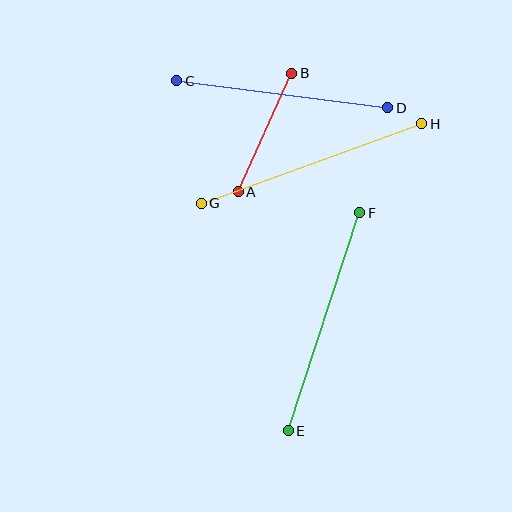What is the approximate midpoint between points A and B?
The midpoint is at approximately (265, 132) pixels.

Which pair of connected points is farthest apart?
Points G and H are farthest apart.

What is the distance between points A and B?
The distance is approximately 130 pixels.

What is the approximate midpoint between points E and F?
The midpoint is at approximately (324, 322) pixels.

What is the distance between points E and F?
The distance is approximately 229 pixels.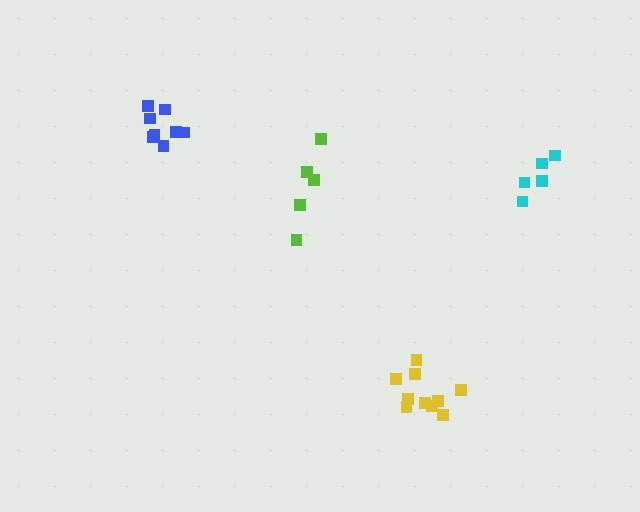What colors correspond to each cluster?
The clusters are colored: cyan, yellow, blue, lime.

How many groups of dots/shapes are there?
There are 4 groups.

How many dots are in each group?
Group 1: 5 dots, Group 2: 10 dots, Group 3: 8 dots, Group 4: 5 dots (28 total).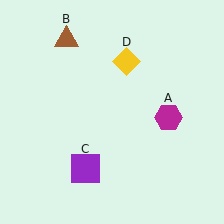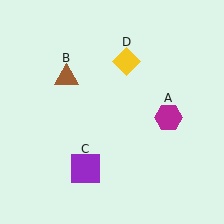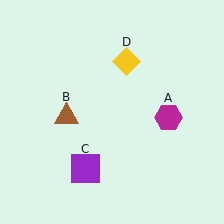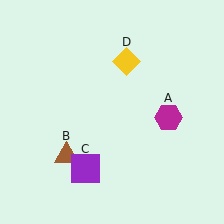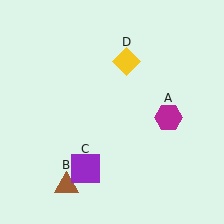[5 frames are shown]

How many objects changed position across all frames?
1 object changed position: brown triangle (object B).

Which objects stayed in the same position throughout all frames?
Magenta hexagon (object A) and purple square (object C) and yellow diamond (object D) remained stationary.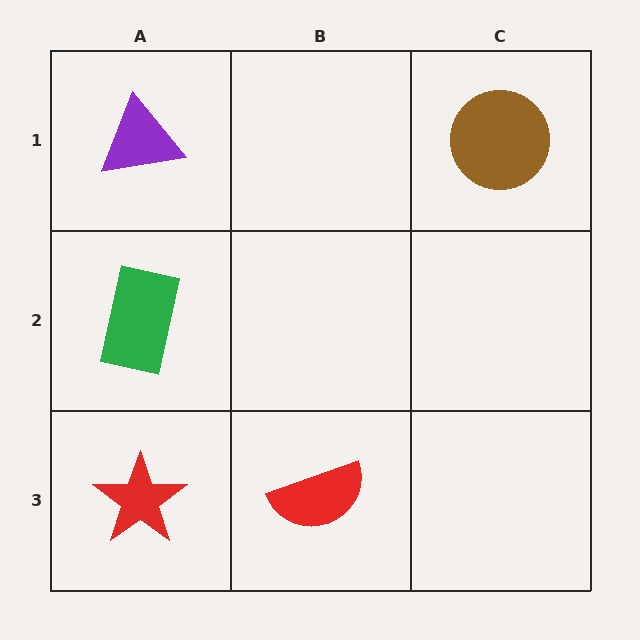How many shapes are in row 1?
2 shapes.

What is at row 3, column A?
A red star.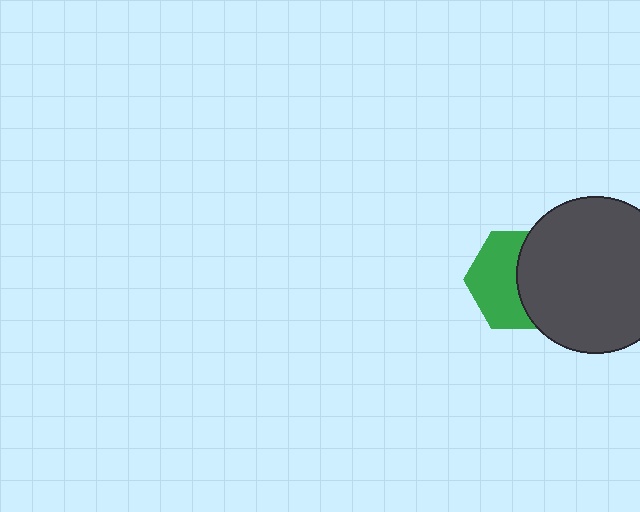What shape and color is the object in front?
The object in front is a dark gray circle.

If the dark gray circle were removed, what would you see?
You would see the complete green hexagon.